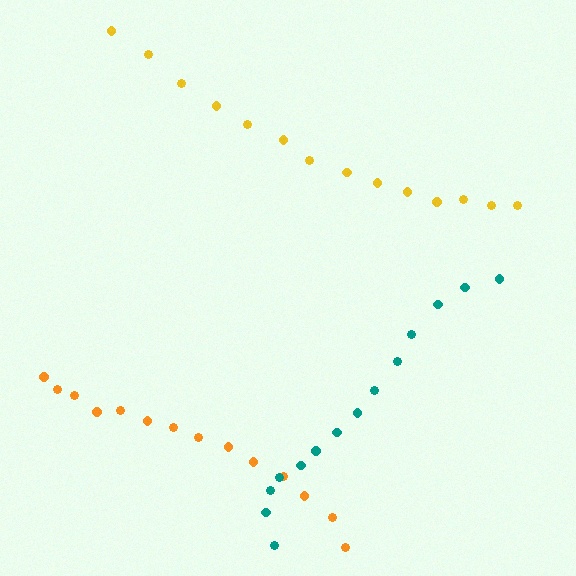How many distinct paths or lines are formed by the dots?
There are 3 distinct paths.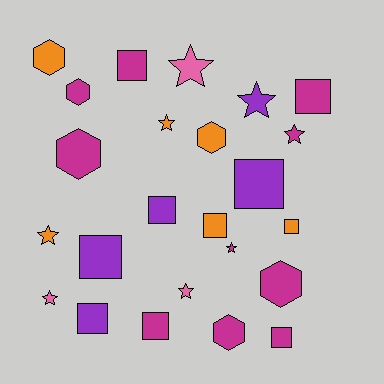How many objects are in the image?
There are 24 objects.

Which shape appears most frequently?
Square, with 10 objects.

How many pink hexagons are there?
There are no pink hexagons.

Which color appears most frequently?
Magenta, with 10 objects.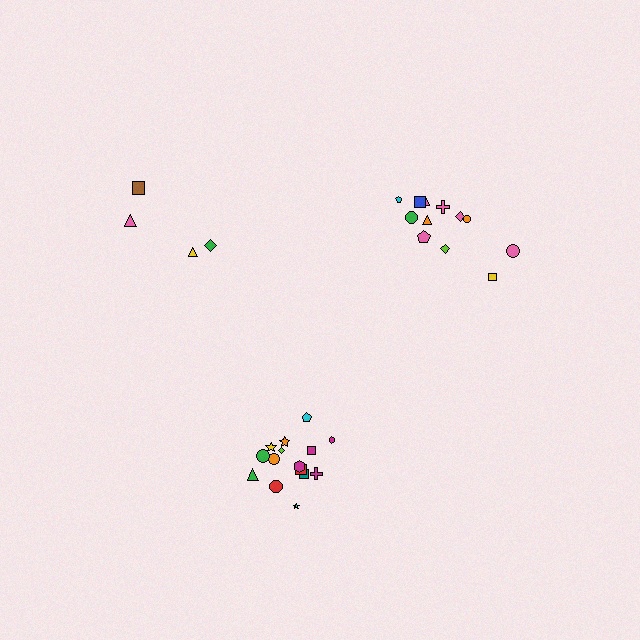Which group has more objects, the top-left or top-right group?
The top-right group.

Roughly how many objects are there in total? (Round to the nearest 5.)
Roughly 30 objects in total.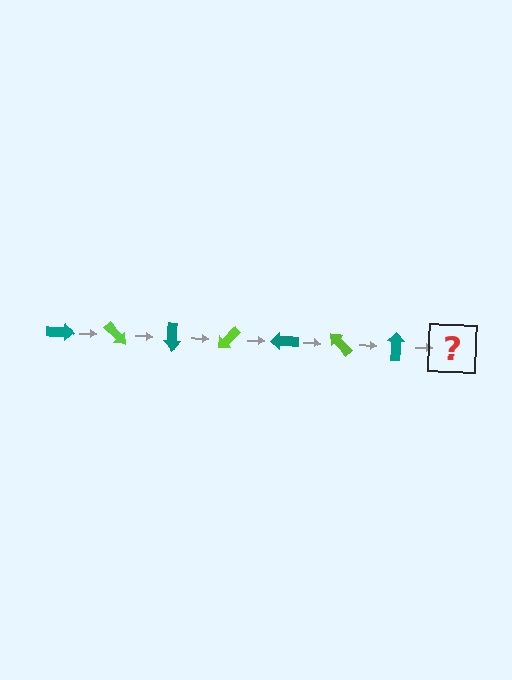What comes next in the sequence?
The next element should be a lime arrow, rotated 315 degrees from the start.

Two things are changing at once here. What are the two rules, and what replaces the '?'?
The two rules are that it rotates 45 degrees each step and the color cycles through teal and lime. The '?' should be a lime arrow, rotated 315 degrees from the start.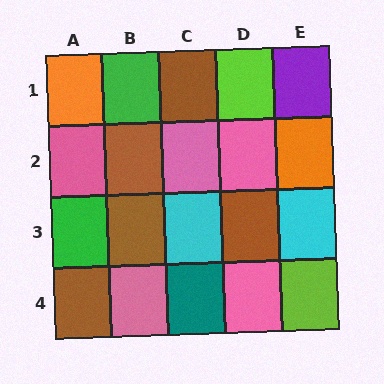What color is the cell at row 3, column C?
Cyan.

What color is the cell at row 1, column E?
Purple.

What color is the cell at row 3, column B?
Brown.